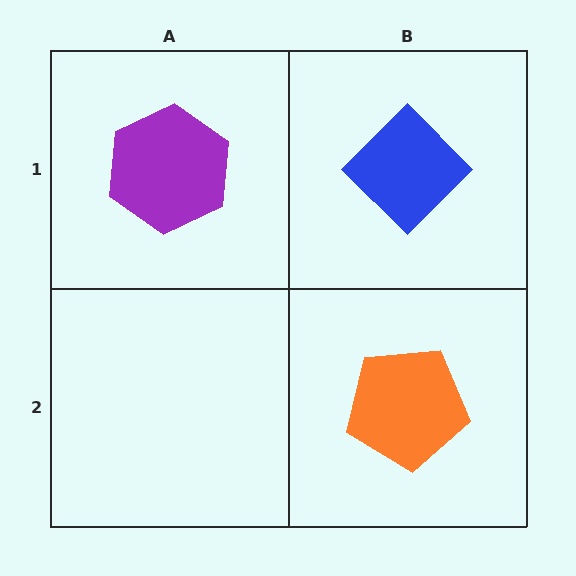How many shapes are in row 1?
2 shapes.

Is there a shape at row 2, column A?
No, that cell is empty.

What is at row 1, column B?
A blue diamond.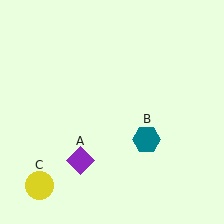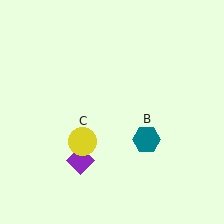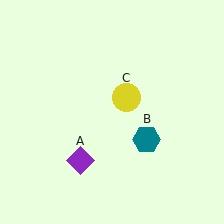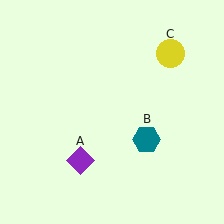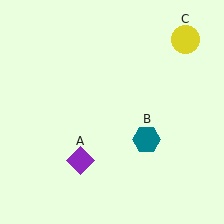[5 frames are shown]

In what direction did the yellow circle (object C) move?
The yellow circle (object C) moved up and to the right.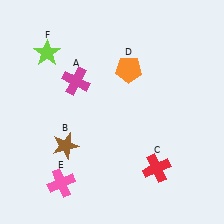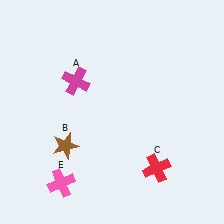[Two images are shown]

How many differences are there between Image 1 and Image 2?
There are 2 differences between the two images.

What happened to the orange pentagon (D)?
The orange pentagon (D) was removed in Image 2. It was in the top-right area of Image 1.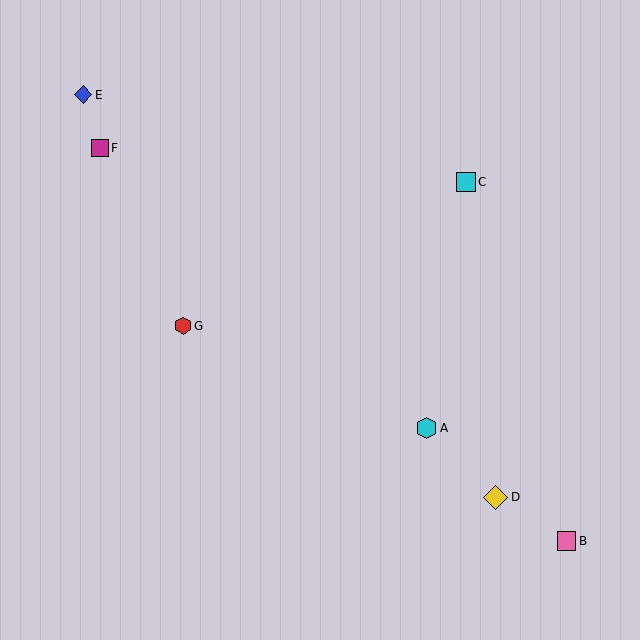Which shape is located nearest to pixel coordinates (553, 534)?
The pink square (labeled B) at (567, 541) is nearest to that location.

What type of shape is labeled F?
Shape F is a magenta square.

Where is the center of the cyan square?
The center of the cyan square is at (466, 182).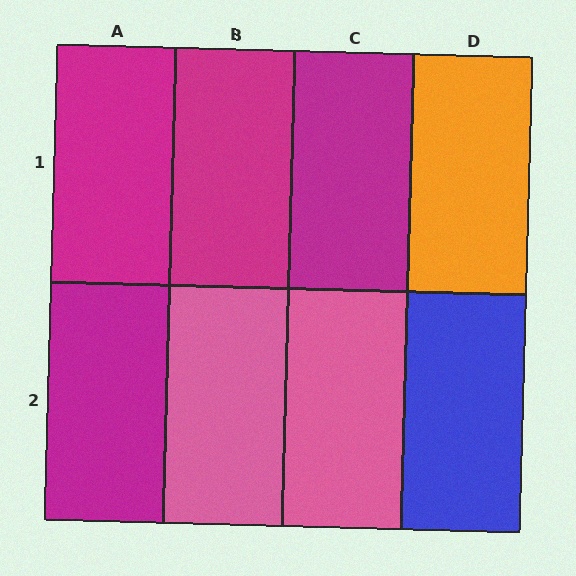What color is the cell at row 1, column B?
Magenta.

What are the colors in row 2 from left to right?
Magenta, pink, pink, blue.